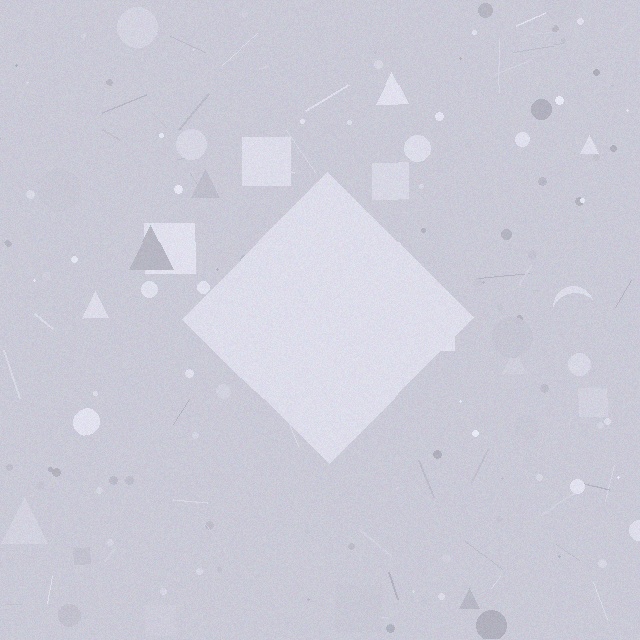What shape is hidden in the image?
A diamond is hidden in the image.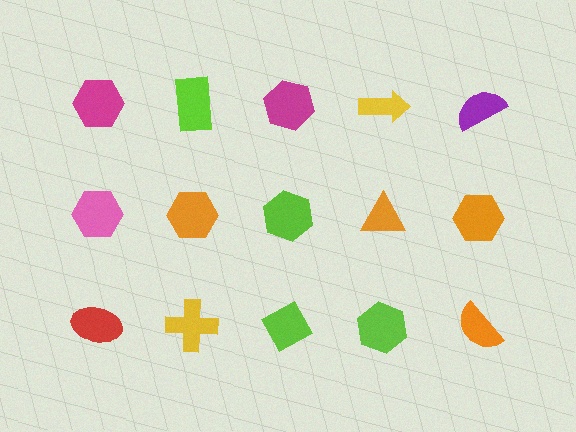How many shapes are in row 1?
5 shapes.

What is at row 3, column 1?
A red ellipse.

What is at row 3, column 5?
An orange semicircle.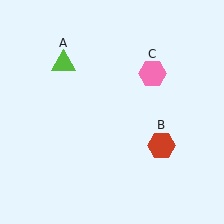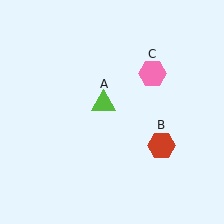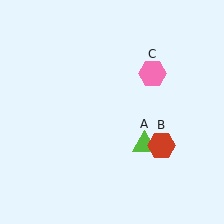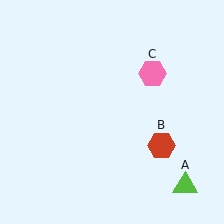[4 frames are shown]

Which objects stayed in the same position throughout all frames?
Red hexagon (object B) and pink hexagon (object C) remained stationary.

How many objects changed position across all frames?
1 object changed position: lime triangle (object A).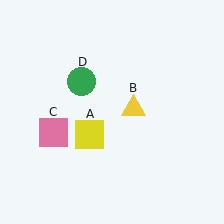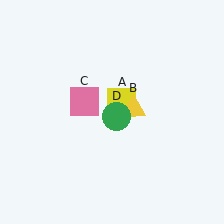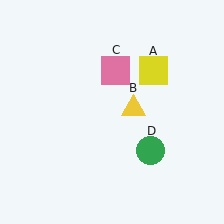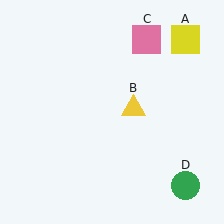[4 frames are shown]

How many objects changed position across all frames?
3 objects changed position: yellow square (object A), pink square (object C), green circle (object D).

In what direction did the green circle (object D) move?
The green circle (object D) moved down and to the right.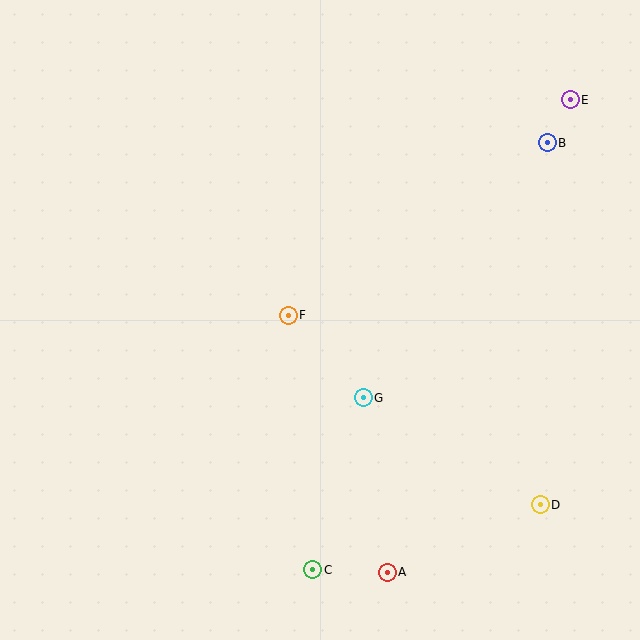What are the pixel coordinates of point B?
Point B is at (547, 143).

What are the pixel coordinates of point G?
Point G is at (363, 398).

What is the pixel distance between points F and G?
The distance between F and G is 111 pixels.